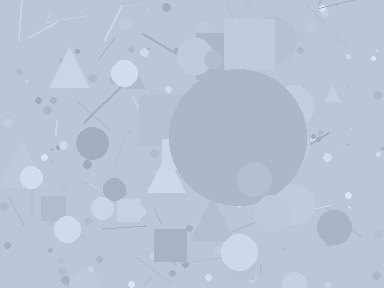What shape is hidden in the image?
A circle is hidden in the image.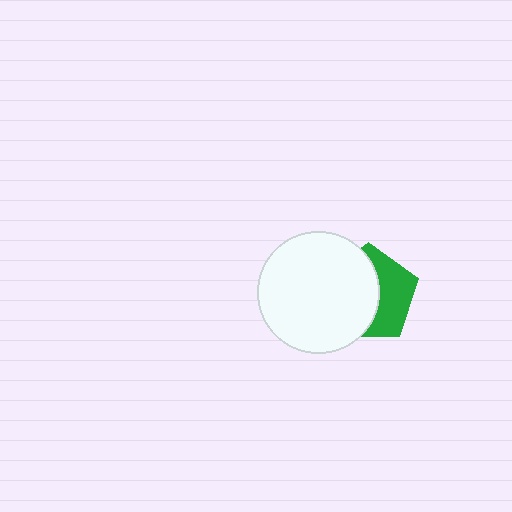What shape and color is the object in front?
The object in front is a white circle.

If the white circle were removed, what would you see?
You would see the complete green pentagon.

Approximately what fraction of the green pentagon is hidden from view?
Roughly 57% of the green pentagon is hidden behind the white circle.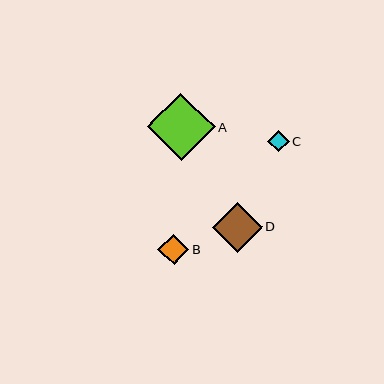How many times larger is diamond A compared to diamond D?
Diamond A is approximately 1.4 times the size of diamond D.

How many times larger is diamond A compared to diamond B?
Diamond A is approximately 2.2 times the size of diamond B.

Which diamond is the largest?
Diamond A is the largest with a size of approximately 68 pixels.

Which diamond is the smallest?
Diamond C is the smallest with a size of approximately 22 pixels.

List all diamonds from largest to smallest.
From largest to smallest: A, D, B, C.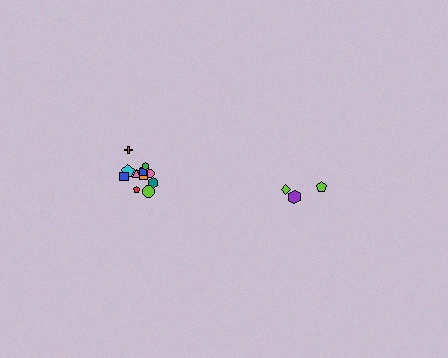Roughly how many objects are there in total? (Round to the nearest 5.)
Roughly 15 objects in total.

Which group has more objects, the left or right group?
The left group.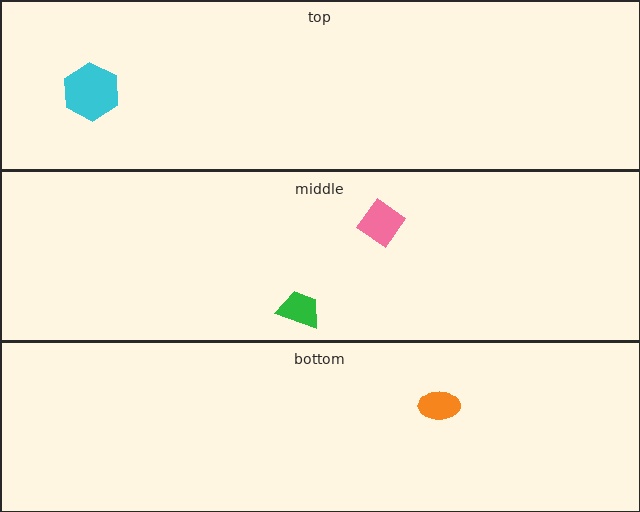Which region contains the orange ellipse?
The bottom region.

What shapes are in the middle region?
The green trapezoid, the pink diamond.